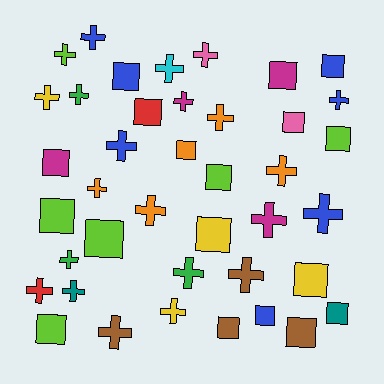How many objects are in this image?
There are 40 objects.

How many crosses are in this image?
There are 22 crosses.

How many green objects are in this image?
There are 3 green objects.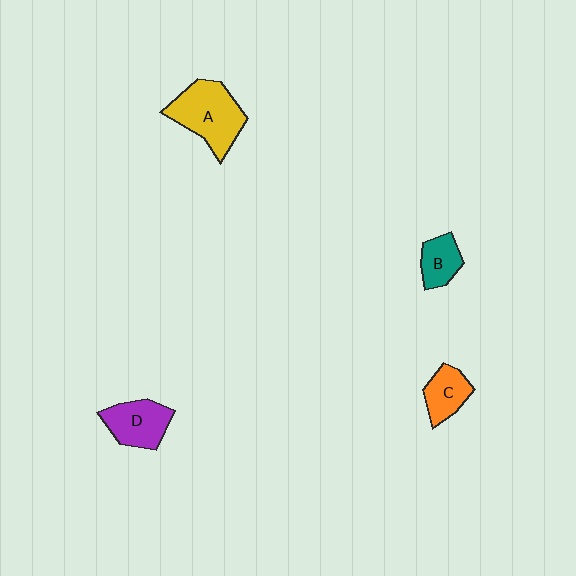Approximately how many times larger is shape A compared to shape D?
Approximately 1.4 times.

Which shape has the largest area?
Shape A (yellow).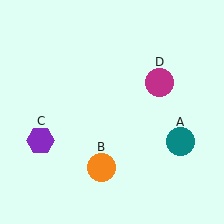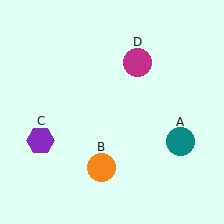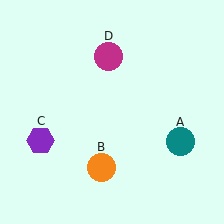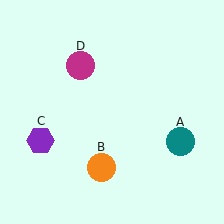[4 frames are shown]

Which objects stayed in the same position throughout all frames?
Teal circle (object A) and orange circle (object B) and purple hexagon (object C) remained stationary.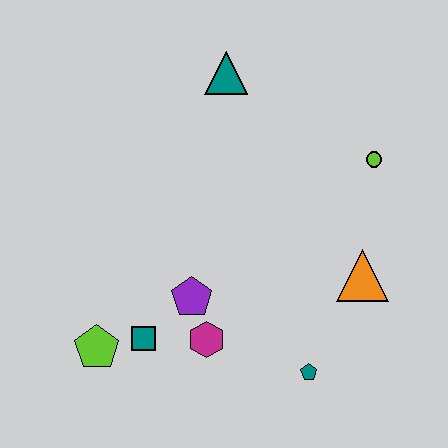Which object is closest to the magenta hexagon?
The purple pentagon is closest to the magenta hexagon.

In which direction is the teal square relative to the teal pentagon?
The teal square is to the left of the teal pentagon.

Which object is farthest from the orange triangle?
The lime pentagon is farthest from the orange triangle.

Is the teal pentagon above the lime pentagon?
No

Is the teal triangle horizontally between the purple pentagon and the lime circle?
Yes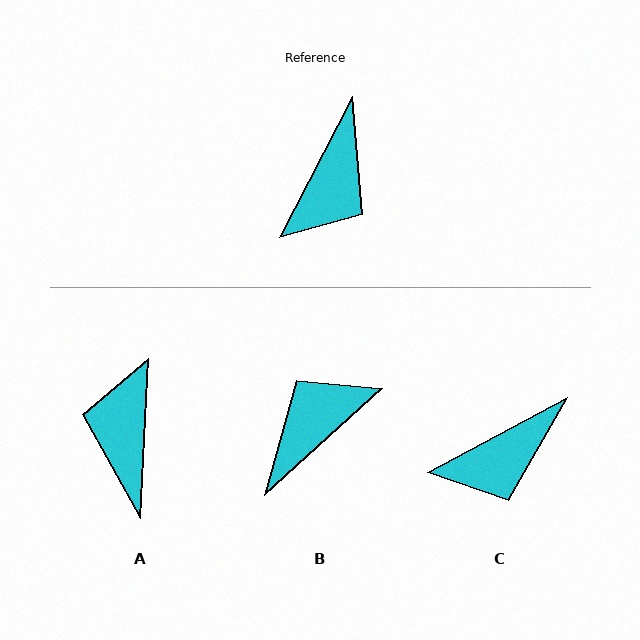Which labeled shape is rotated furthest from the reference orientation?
B, about 159 degrees away.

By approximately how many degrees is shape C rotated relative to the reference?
Approximately 35 degrees clockwise.